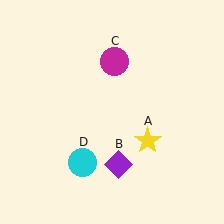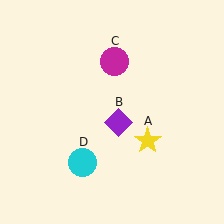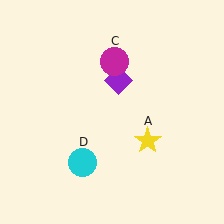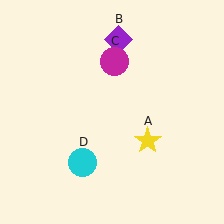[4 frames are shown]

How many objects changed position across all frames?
1 object changed position: purple diamond (object B).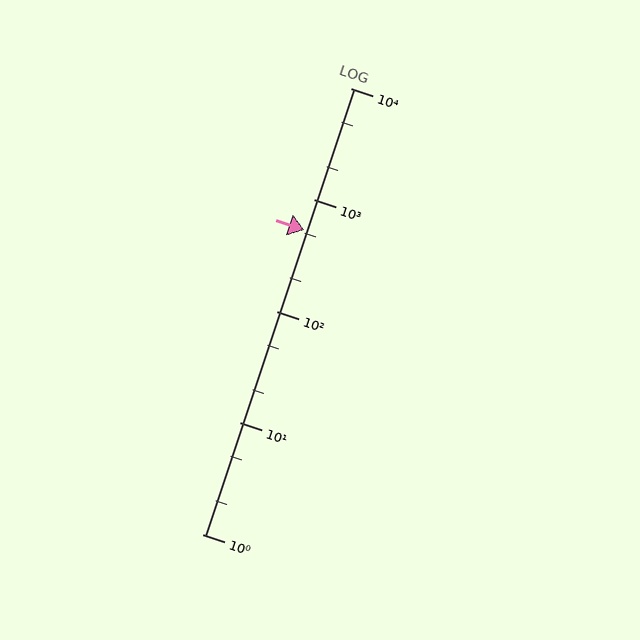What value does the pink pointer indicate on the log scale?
The pointer indicates approximately 530.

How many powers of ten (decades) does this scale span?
The scale spans 4 decades, from 1 to 10000.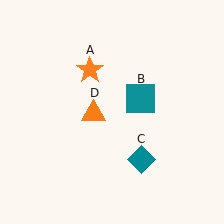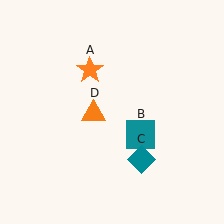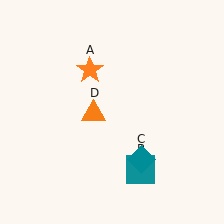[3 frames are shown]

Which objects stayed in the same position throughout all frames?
Orange star (object A) and teal diamond (object C) and orange triangle (object D) remained stationary.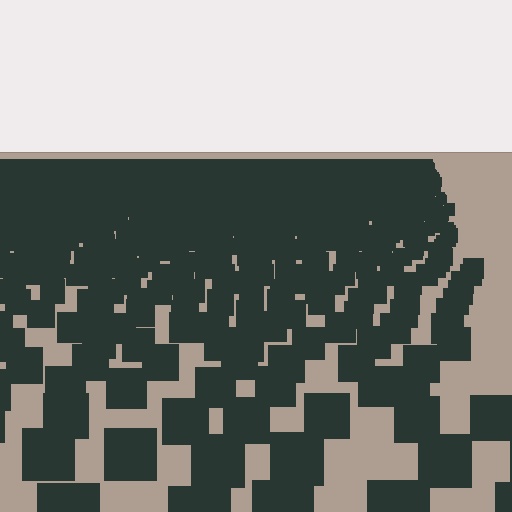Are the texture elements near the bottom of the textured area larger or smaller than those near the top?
Larger. Near the bottom, elements are closer to the viewer and appear at a bigger on-screen size.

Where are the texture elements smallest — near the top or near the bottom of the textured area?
Near the top.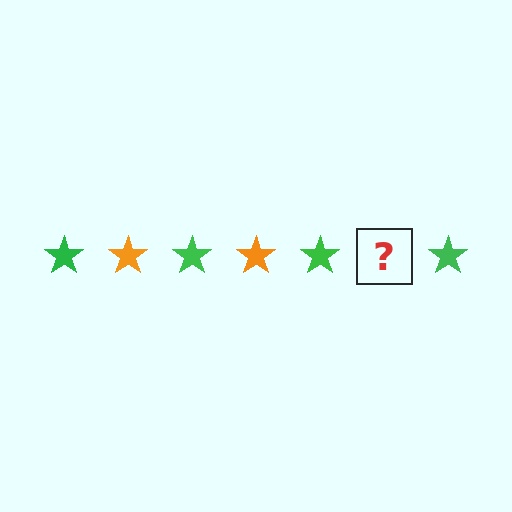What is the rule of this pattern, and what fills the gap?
The rule is that the pattern cycles through green, orange stars. The gap should be filled with an orange star.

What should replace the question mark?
The question mark should be replaced with an orange star.